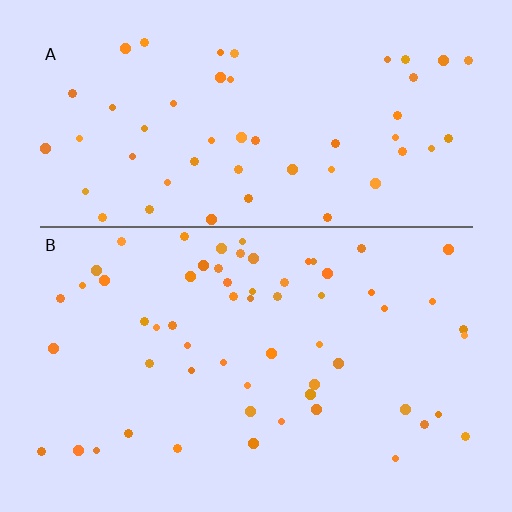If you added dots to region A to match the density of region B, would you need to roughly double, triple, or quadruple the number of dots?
Approximately double.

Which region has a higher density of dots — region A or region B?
B (the bottom).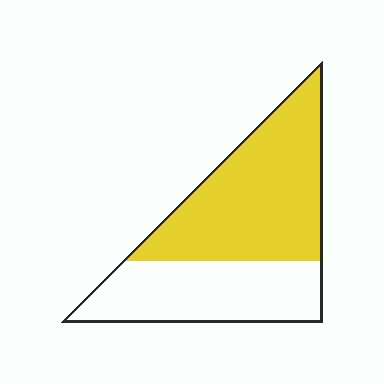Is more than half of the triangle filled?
Yes.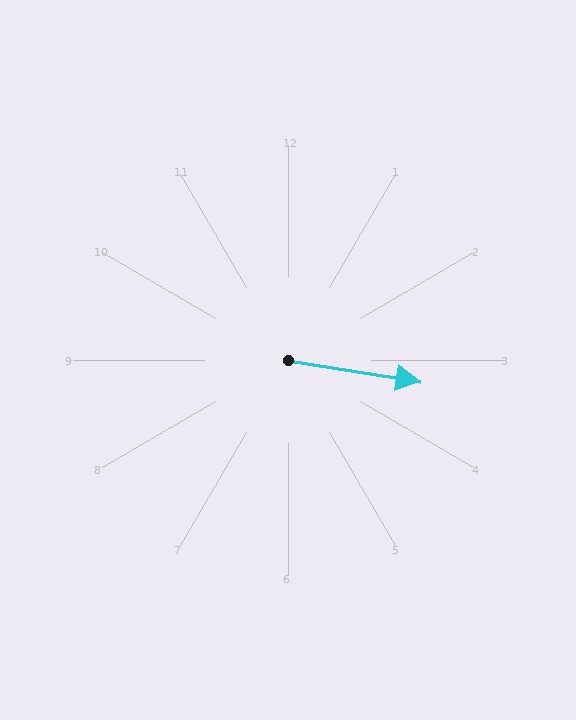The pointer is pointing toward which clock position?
Roughly 3 o'clock.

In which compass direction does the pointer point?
East.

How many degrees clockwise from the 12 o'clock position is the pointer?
Approximately 99 degrees.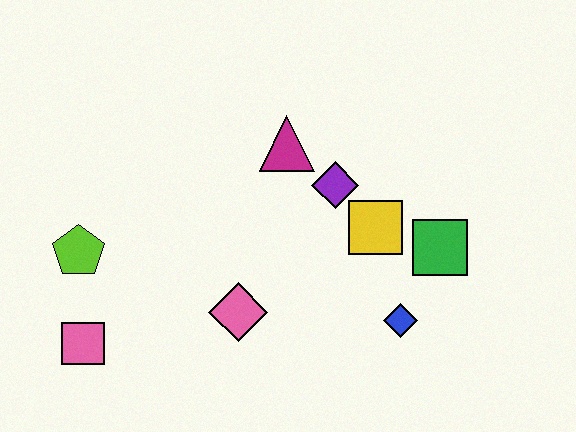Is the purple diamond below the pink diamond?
No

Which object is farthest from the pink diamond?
The green square is farthest from the pink diamond.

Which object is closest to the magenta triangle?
The purple diamond is closest to the magenta triangle.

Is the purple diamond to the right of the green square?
No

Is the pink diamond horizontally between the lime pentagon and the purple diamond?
Yes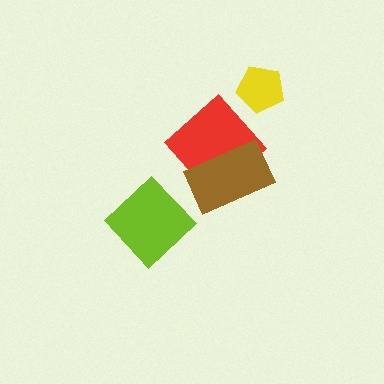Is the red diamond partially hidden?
Yes, it is partially covered by another shape.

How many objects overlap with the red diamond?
1 object overlaps with the red diamond.